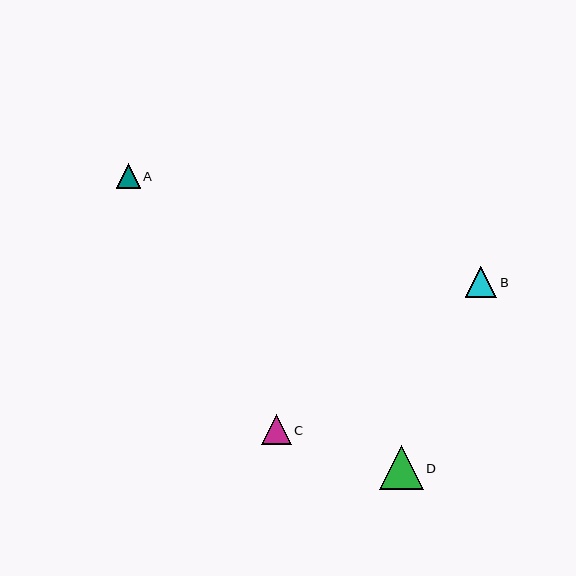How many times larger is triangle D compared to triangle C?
Triangle D is approximately 1.5 times the size of triangle C.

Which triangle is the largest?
Triangle D is the largest with a size of approximately 44 pixels.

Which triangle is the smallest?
Triangle A is the smallest with a size of approximately 24 pixels.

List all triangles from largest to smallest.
From largest to smallest: D, B, C, A.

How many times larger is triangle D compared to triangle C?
Triangle D is approximately 1.5 times the size of triangle C.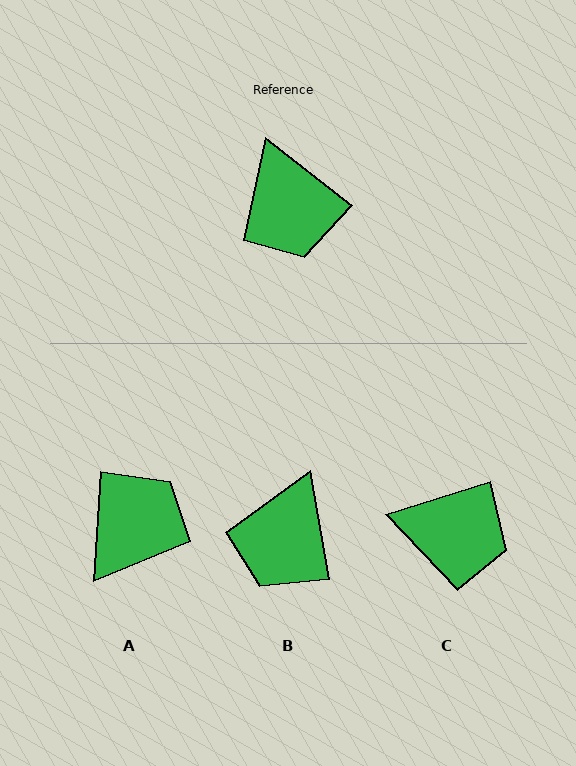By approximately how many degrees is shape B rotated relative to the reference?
Approximately 42 degrees clockwise.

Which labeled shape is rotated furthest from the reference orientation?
A, about 125 degrees away.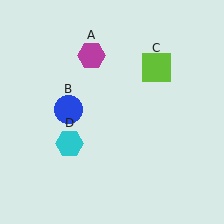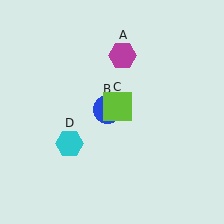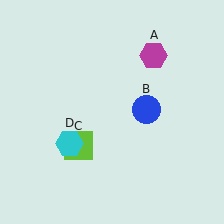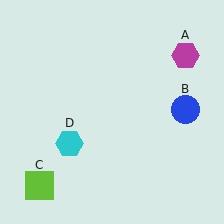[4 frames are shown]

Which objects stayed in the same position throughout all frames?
Cyan hexagon (object D) remained stationary.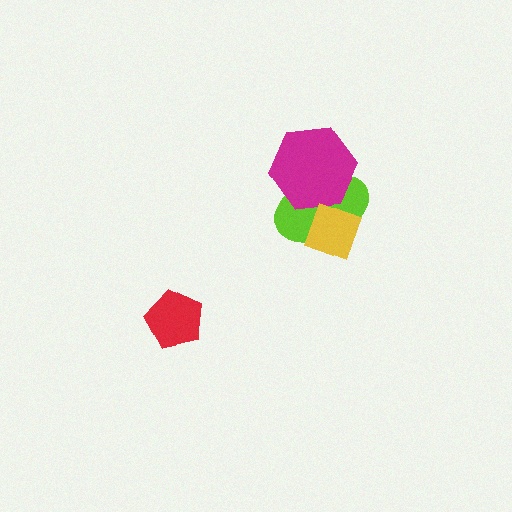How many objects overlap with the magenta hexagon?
2 objects overlap with the magenta hexagon.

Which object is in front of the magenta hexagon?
The yellow diamond is in front of the magenta hexagon.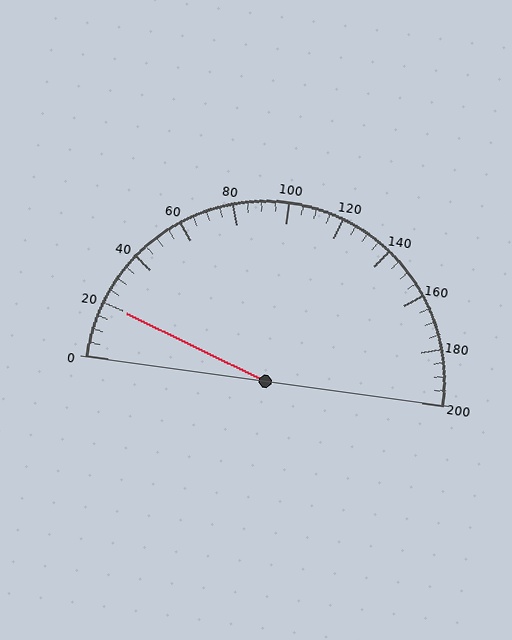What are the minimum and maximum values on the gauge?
The gauge ranges from 0 to 200.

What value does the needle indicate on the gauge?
The needle indicates approximately 20.